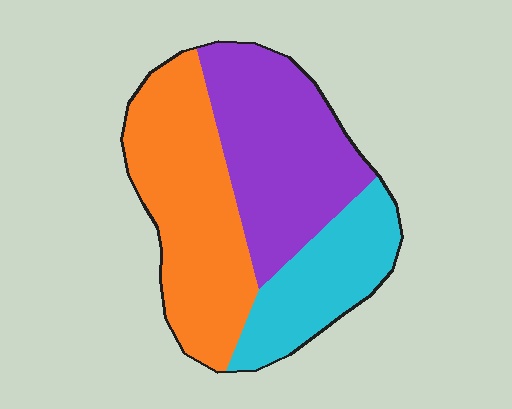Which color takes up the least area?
Cyan, at roughly 25%.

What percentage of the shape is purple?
Purple covers about 35% of the shape.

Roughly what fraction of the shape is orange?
Orange takes up about two fifths (2/5) of the shape.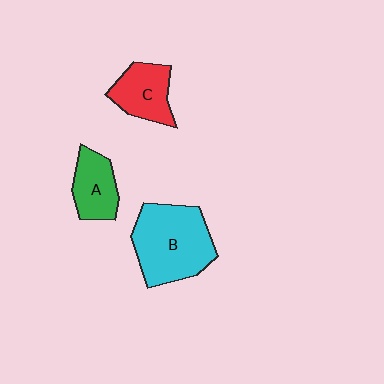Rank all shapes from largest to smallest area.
From largest to smallest: B (cyan), C (red), A (green).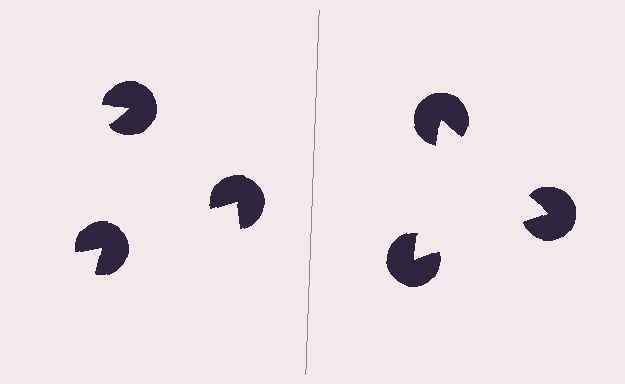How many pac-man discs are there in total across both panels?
6 — 3 on each side.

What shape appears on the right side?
An illusory triangle.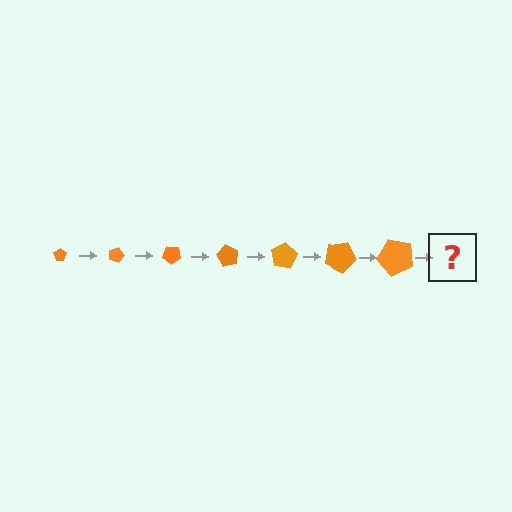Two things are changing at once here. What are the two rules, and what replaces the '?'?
The two rules are that the pentagon grows larger each step and it rotates 20 degrees each step. The '?' should be a pentagon, larger than the previous one and rotated 140 degrees from the start.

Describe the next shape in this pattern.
It should be a pentagon, larger than the previous one and rotated 140 degrees from the start.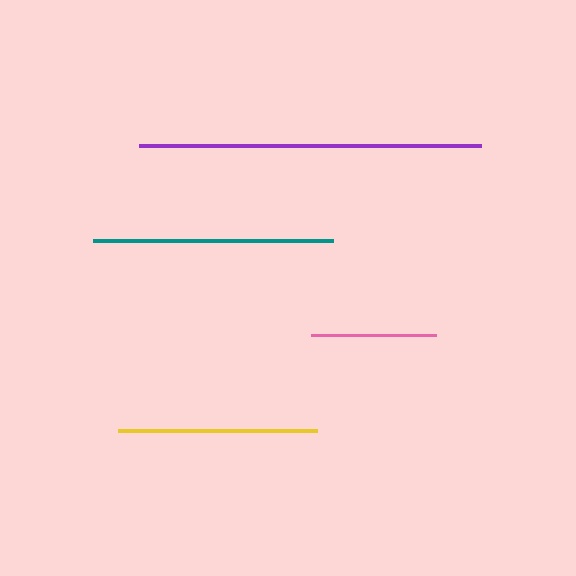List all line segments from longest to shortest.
From longest to shortest: purple, teal, yellow, pink.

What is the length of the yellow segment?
The yellow segment is approximately 199 pixels long.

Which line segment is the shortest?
The pink line is the shortest at approximately 125 pixels.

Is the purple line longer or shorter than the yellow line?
The purple line is longer than the yellow line.